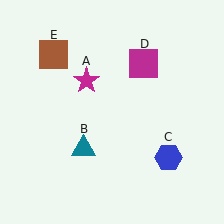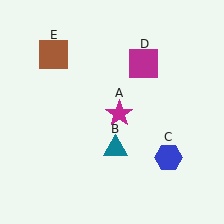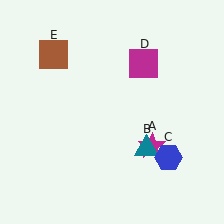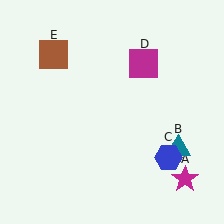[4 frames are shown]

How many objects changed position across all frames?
2 objects changed position: magenta star (object A), teal triangle (object B).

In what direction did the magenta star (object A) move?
The magenta star (object A) moved down and to the right.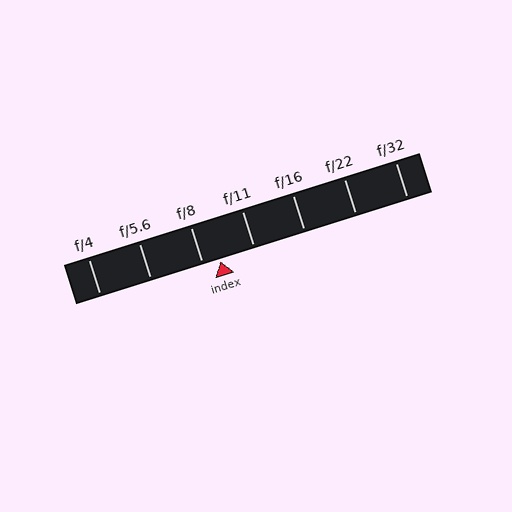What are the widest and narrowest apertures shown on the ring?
The widest aperture shown is f/4 and the narrowest is f/32.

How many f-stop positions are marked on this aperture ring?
There are 7 f-stop positions marked.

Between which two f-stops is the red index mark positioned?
The index mark is between f/8 and f/11.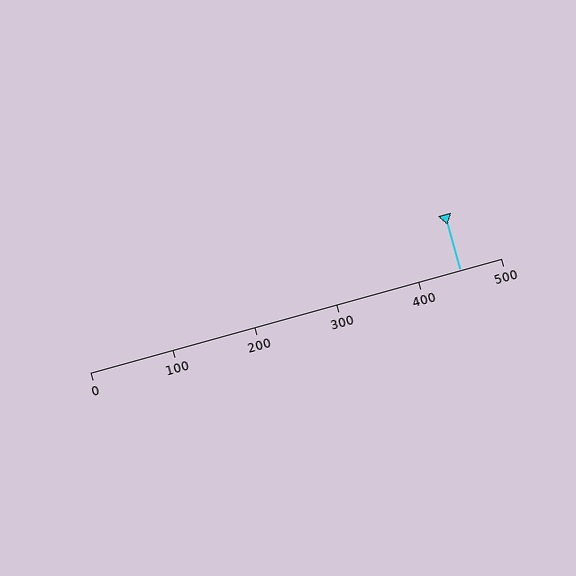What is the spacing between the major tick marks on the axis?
The major ticks are spaced 100 apart.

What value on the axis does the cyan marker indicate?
The marker indicates approximately 450.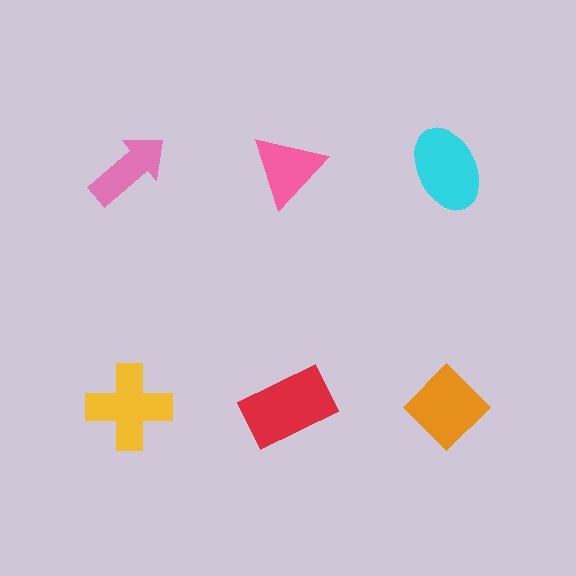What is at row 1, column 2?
A pink triangle.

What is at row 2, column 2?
A red rectangle.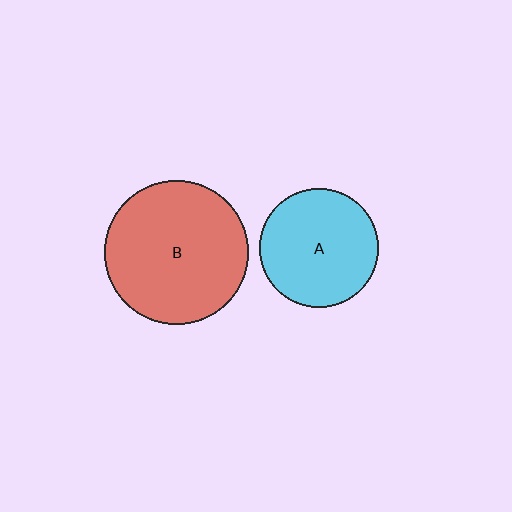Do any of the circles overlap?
No, none of the circles overlap.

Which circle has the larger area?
Circle B (red).